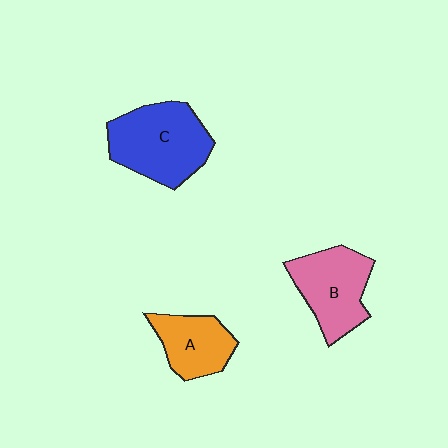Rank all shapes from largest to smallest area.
From largest to smallest: C (blue), B (pink), A (orange).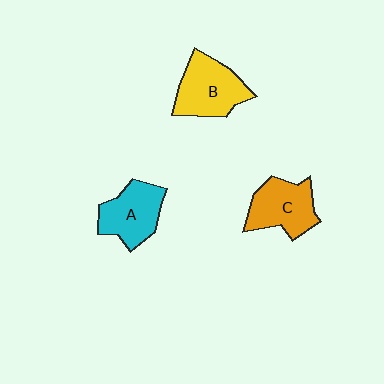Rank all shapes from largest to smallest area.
From largest to smallest: B (yellow), C (orange), A (cyan).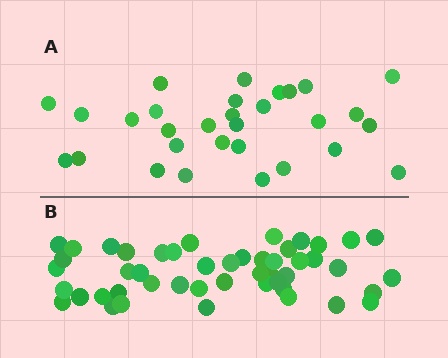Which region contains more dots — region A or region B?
Region B (the bottom region) has more dots.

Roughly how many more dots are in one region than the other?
Region B has approximately 20 more dots than region A.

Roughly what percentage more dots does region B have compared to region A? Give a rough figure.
About 60% more.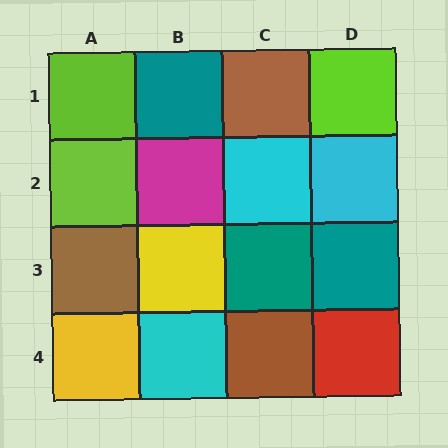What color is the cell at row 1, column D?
Lime.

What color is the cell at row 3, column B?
Yellow.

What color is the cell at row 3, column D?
Teal.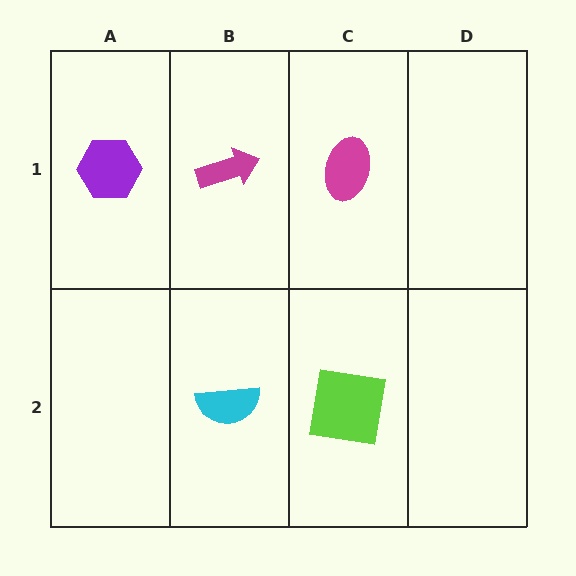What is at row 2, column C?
A lime square.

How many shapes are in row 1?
3 shapes.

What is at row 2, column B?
A cyan semicircle.